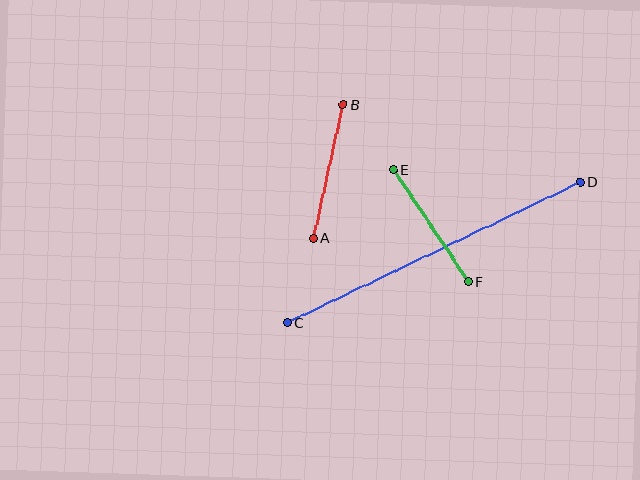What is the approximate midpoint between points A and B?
The midpoint is at approximately (328, 171) pixels.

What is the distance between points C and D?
The distance is approximately 325 pixels.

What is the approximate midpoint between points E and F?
The midpoint is at approximately (431, 226) pixels.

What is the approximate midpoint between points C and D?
The midpoint is at approximately (434, 252) pixels.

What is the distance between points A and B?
The distance is approximately 137 pixels.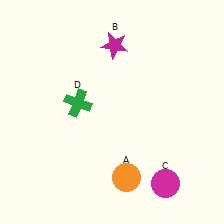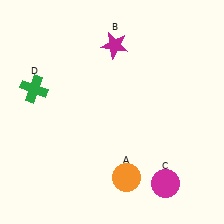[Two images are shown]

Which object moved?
The green cross (D) moved left.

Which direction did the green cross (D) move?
The green cross (D) moved left.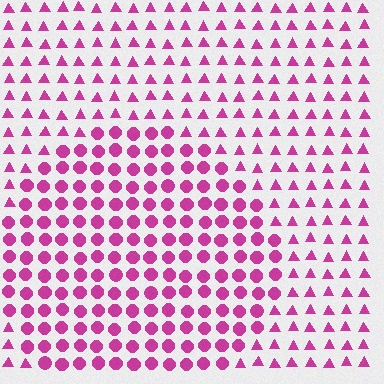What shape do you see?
I see a circle.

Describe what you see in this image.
The image is filled with small magenta elements arranged in a uniform grid. A circle-shaped region contains circles, while the surrounding area contains triangles. The boundary is defined purely by the change in element shape.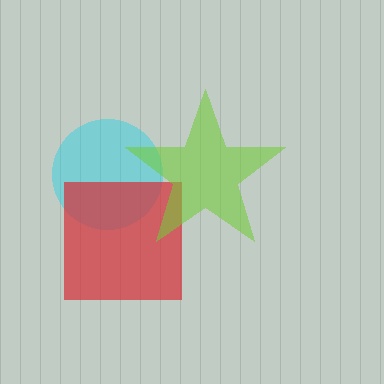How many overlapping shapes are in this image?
There are 3 overlapping shapes in the image.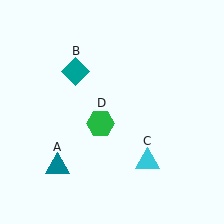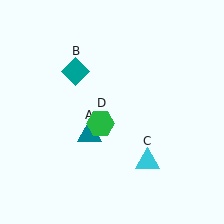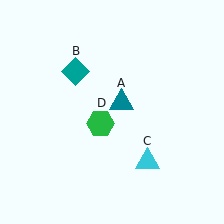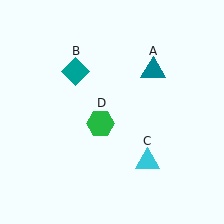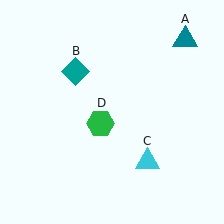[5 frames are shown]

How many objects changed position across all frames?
1 object changed position: teal triangle (object A).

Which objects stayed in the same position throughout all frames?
Teal diamond (object B) and cyan triangle (object C) and green hexagon (object D) remained stationary.